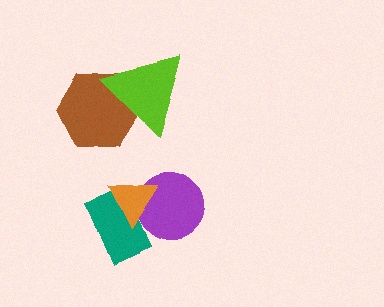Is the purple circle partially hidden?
Yes, it is partially covered by another shape.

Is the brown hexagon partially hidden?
Yes, it is partially covered by another shape.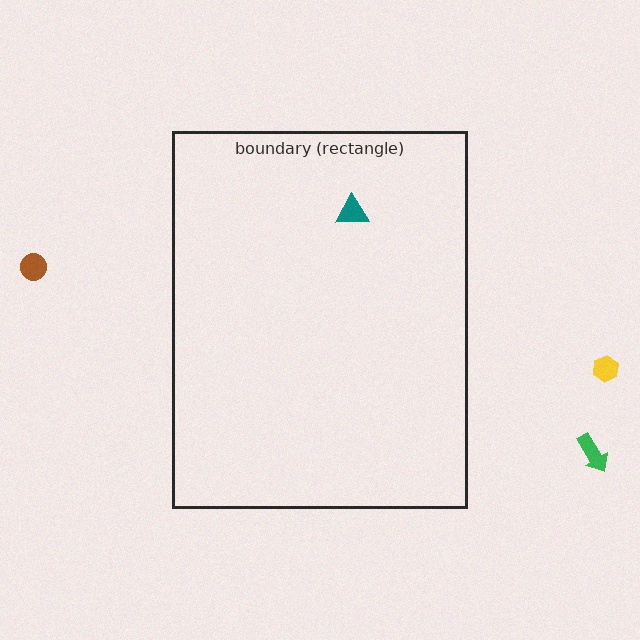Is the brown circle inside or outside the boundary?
Outside.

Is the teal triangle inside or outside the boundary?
Inside.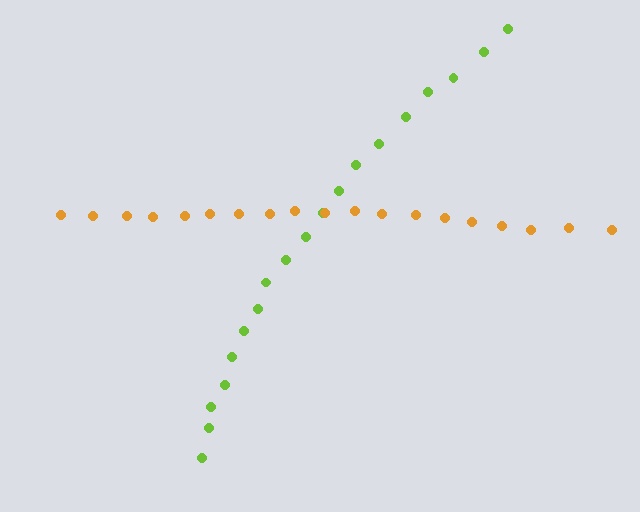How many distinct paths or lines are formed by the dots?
There are 2 distinct paths.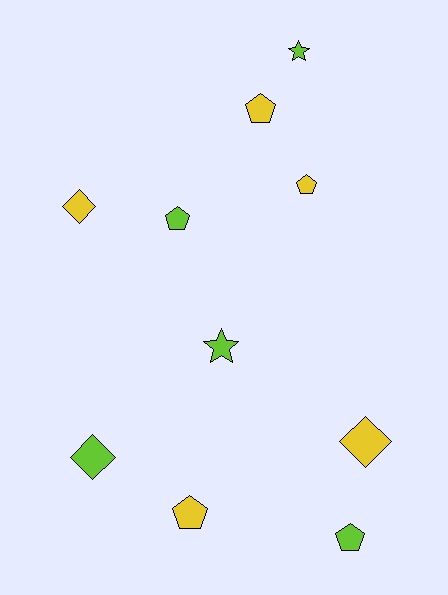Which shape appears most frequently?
Pentagon, with 5 objects.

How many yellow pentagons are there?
There are 3 yellow pentagons.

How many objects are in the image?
There are 10 objects.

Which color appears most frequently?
Lime, with 5 objects.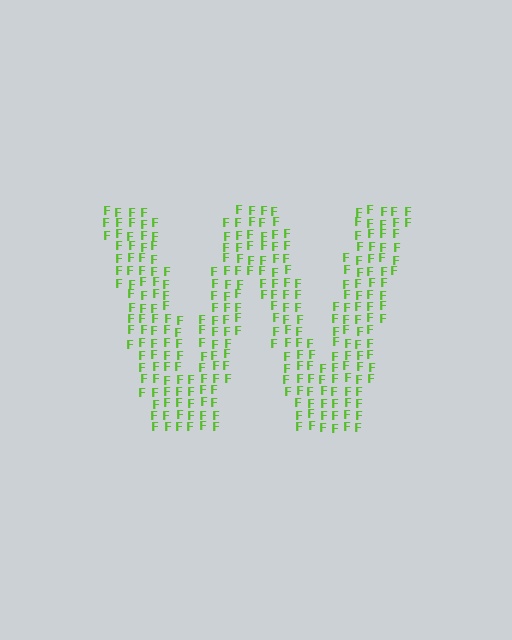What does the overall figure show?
The overall figure shows the letter W.